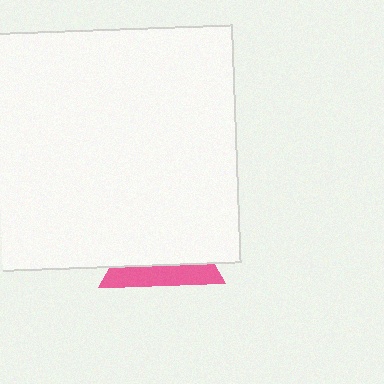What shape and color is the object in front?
The object in front is a white rectangle.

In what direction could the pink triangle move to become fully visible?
The pink triangle could move down. That would shift it out from behind the white rectangle entirely.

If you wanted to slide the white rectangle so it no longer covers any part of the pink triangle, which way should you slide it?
Slide it up — that is the most direct way to separate the two shapes.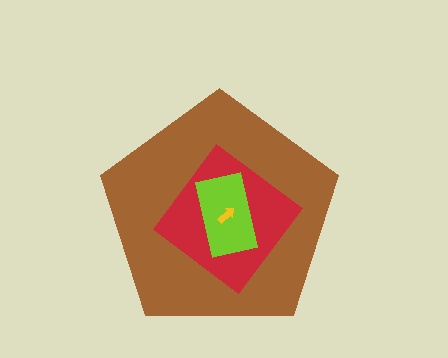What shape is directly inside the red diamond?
The lime rectangle.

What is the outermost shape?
The brown pentagon.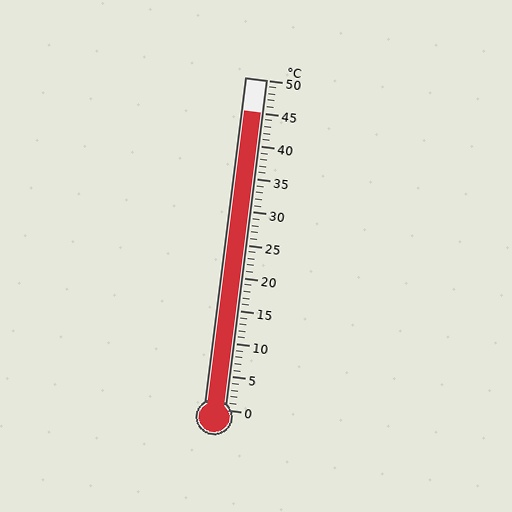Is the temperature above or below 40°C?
The temperature is above 40°C.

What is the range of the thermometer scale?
The thermometer scale ranges from 0°C to 50°C.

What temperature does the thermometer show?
The thermometer shows approximately 45°C.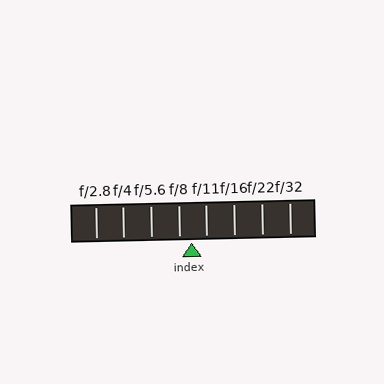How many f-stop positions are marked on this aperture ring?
There are 8 f-stop positions marked.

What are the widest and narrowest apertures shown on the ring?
The widest aperture shown is f/2.8 and the narrowest is f/32.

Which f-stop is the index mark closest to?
The index mark is closest to f/8.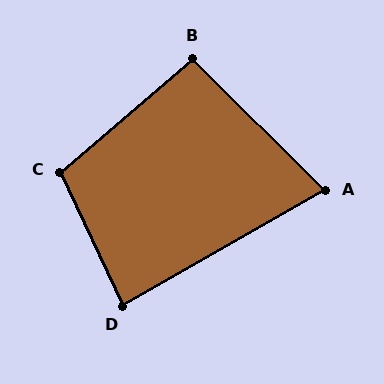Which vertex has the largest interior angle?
C, at approximately 106 degrees.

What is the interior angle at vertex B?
Approximately 95 degrees (approximately right).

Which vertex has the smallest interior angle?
A, at approximately 74 degrees.